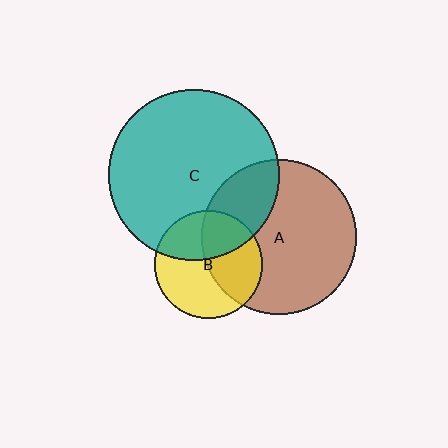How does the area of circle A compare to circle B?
Approximately 2.1 times.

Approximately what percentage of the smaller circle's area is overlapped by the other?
Approximately 25%.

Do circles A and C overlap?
Yes.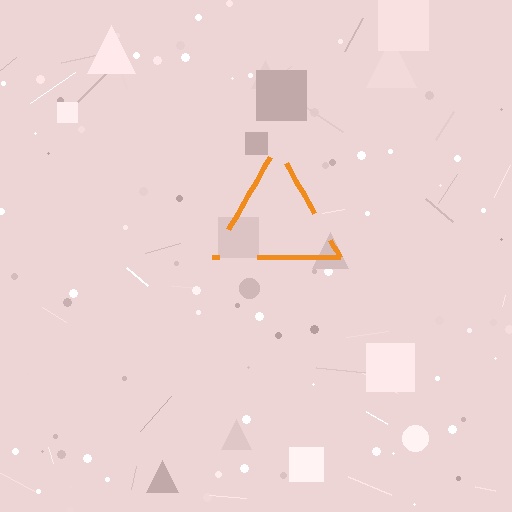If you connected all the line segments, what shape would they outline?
They would outline a triangle.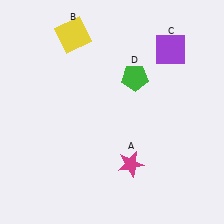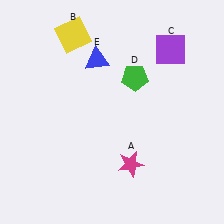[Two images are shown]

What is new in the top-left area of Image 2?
A blue triangle (E) was added in the top-left area of Image 2.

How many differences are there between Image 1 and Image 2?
There is 1 difference between the two images.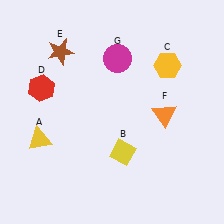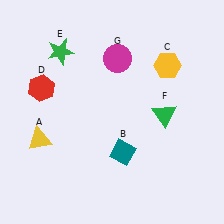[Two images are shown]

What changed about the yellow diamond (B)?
In Image 1, B is yellow. In Image 2, it changed to teal.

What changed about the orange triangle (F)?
In Image 1, F is orange. In Image 2, it changed to green.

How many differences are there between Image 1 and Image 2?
There are 3 differences between the two images.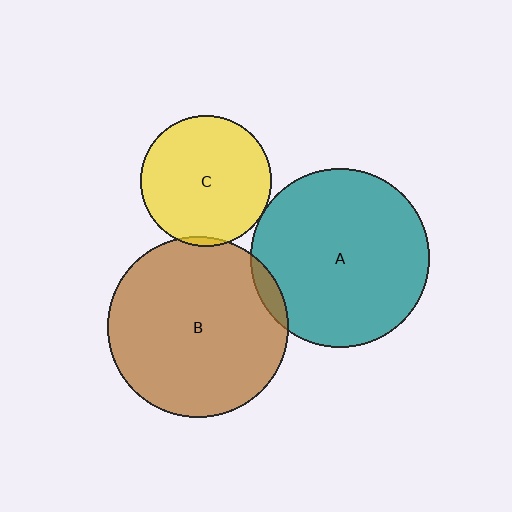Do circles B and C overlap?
Yes.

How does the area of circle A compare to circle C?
Approximately 1.9 times.